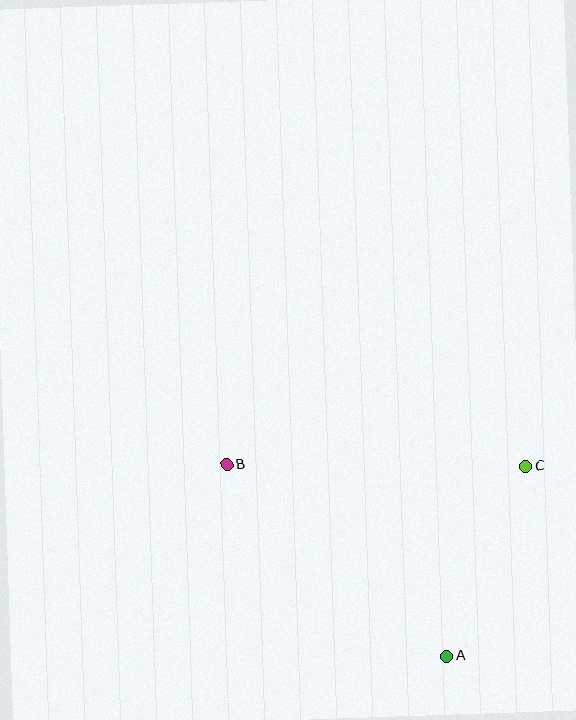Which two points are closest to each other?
Points A and C are closest to each other.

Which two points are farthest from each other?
Points B and C are farthest from each other.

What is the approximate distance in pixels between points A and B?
The distance between A and B is approximately 292 pixels.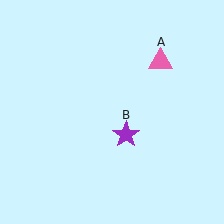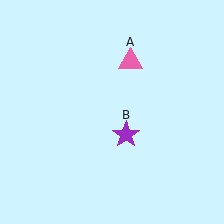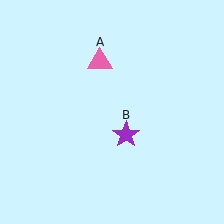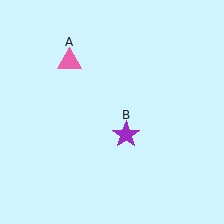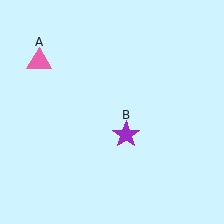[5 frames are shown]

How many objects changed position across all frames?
1 object changed position: pink triangle (object A).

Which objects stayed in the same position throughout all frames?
Purple star (object B) remained stationary.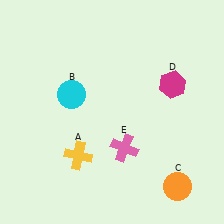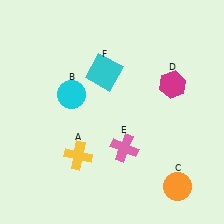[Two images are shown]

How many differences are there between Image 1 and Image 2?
There is 1 difference between the two images.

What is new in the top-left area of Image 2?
A cyan square (F) was added in the top-left area of Image 2.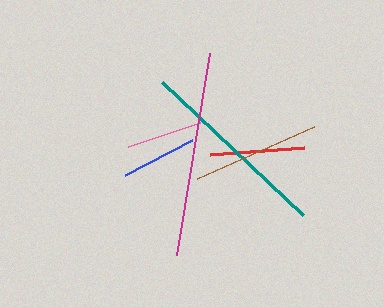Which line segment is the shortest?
The blue line is the shortest at approximately 75 pixels.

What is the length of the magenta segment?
The magenta segment is approximately 205 pixels long.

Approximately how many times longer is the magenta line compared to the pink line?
The magenta line is approximately 2.7 times the length of the pink line.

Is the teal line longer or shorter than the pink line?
The teal line is longer than the pink line.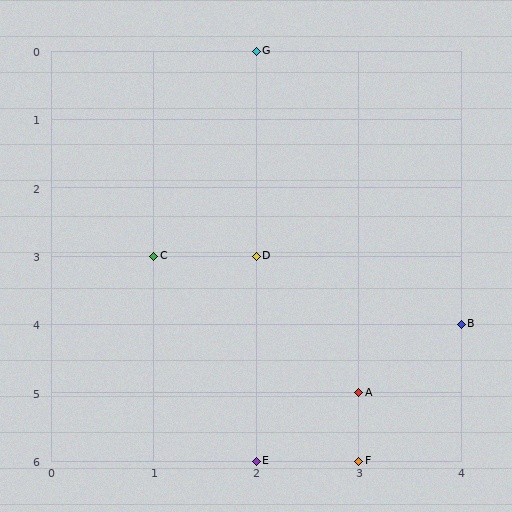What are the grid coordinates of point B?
Point B is at grid coordinates (4, 4).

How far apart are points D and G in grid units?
Points D and G are 3 rows apart.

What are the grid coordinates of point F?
Point F is at grid coordinates (3, 6).